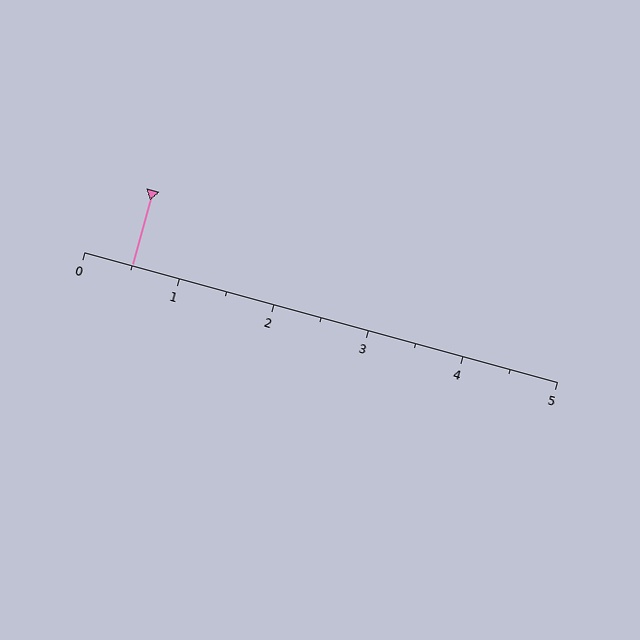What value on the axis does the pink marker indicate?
The marker indicates approximately 0.5.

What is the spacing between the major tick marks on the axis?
The major ticks are spaced 1 apart.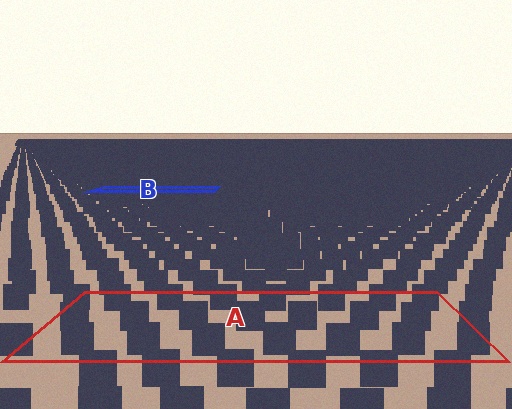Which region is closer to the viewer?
Region A is closer. The texture elements there are larger and more spread out.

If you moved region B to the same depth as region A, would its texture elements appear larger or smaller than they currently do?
They would appear larger. At a closer depth, the same texture elements are projected at a bigger on-screen size.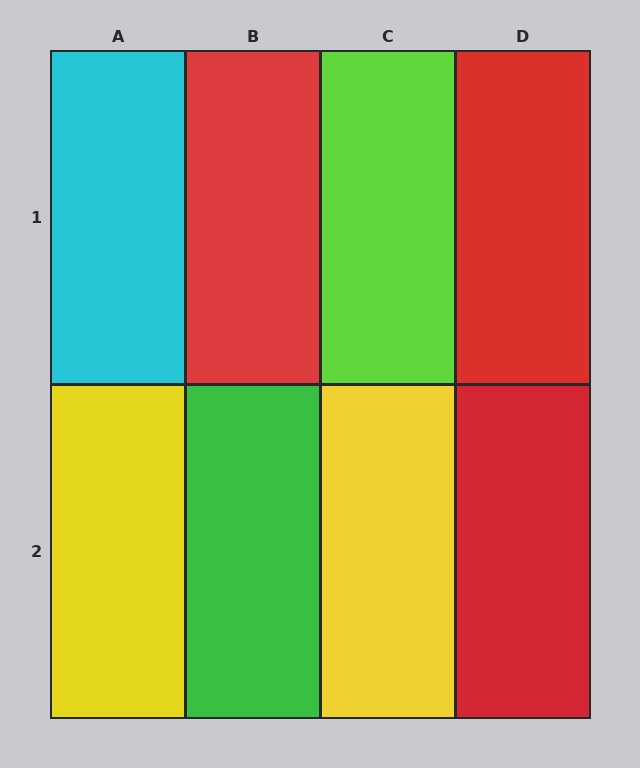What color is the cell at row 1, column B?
Red.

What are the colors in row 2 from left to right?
Yellow, green, yellow, red.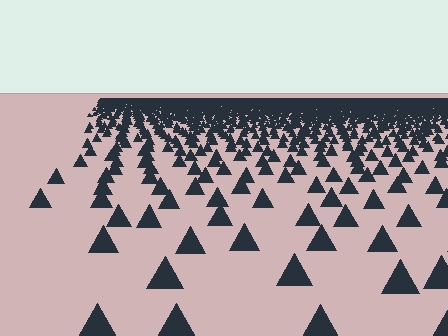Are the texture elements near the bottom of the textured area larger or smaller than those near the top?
Larger. Near the bottom, elements are closer to the viewer and appear at a bigger on-screen size.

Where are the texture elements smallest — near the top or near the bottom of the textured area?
Near the top.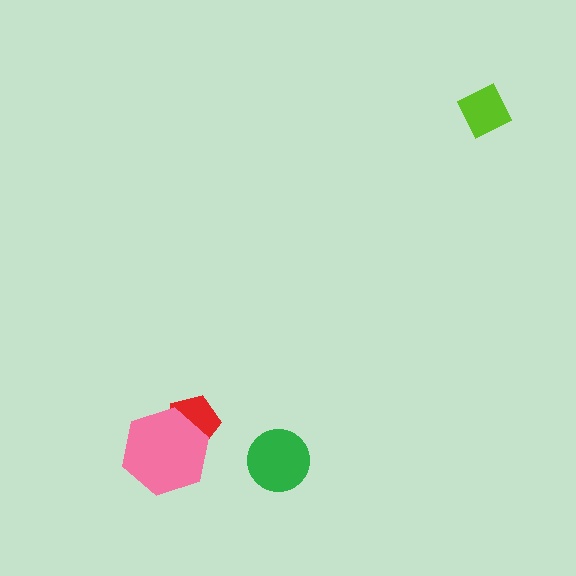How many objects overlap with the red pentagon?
1 object overlaps with the red pentagon.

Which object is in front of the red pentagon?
The pink hexagon is in front of the red pentagon.